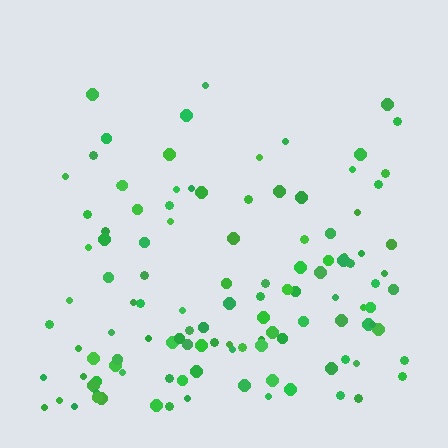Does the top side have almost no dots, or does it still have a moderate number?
Still a moderate number, just noticeably fewer than the bottom.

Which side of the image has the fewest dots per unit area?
The top.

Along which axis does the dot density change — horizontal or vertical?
Vertical.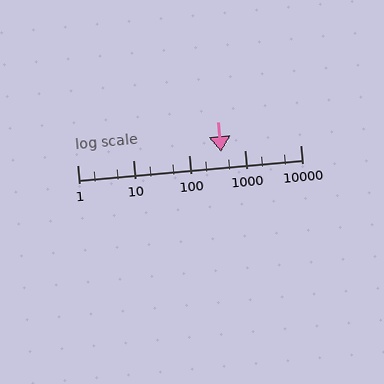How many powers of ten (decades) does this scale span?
The scale spans 4 decades, from 1 to 10000.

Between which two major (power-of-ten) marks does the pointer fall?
The pointer is between 100 and 1000.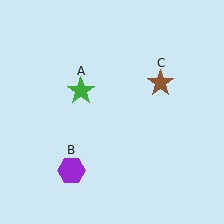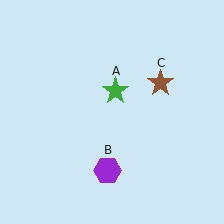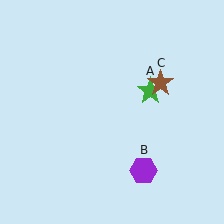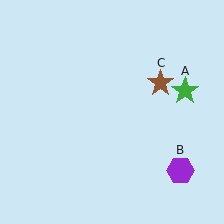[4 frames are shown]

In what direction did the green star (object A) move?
The green star (object A) moved right.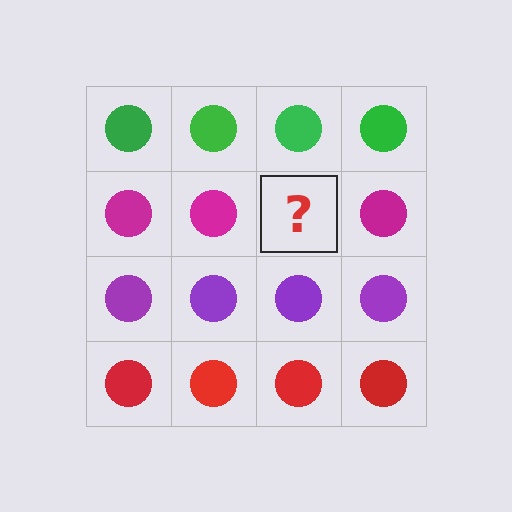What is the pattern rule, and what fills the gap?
The rule is that each row has a consistent color. The gap should be filled with a magenta circle.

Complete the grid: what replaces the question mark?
The question mark should be replaced with a magenta circle.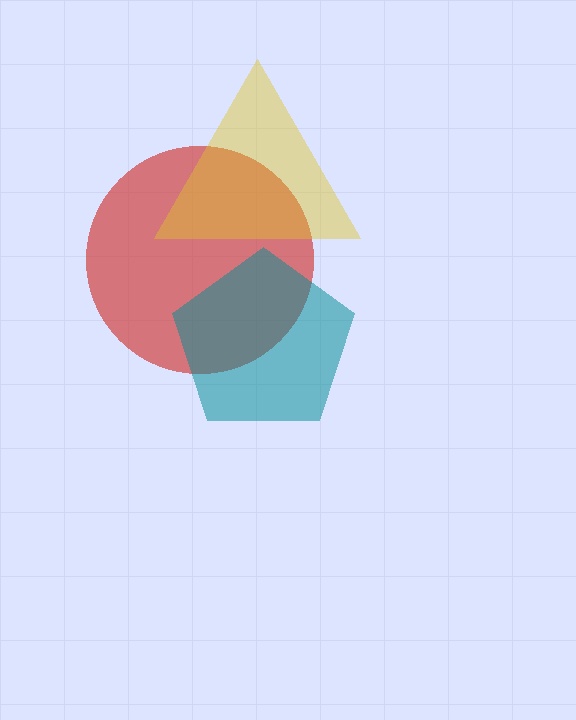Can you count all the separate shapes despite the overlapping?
Yes, there are 3 separate shapes.